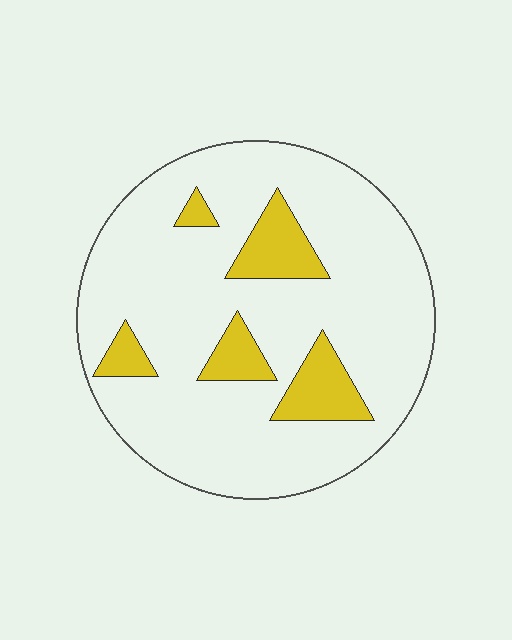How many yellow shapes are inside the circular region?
5.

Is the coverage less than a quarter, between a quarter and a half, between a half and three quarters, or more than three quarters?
Less than a quarter.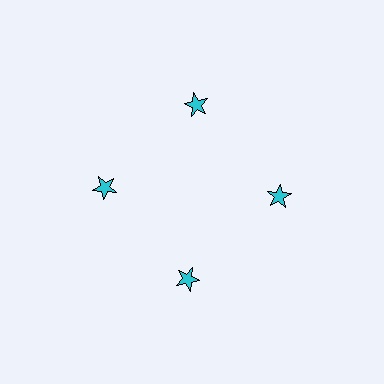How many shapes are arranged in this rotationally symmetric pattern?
There are 4 shapes, arranged in 4 groups of 1.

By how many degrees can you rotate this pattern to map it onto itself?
The pattern maps onto itself every 90 degrees of rotation.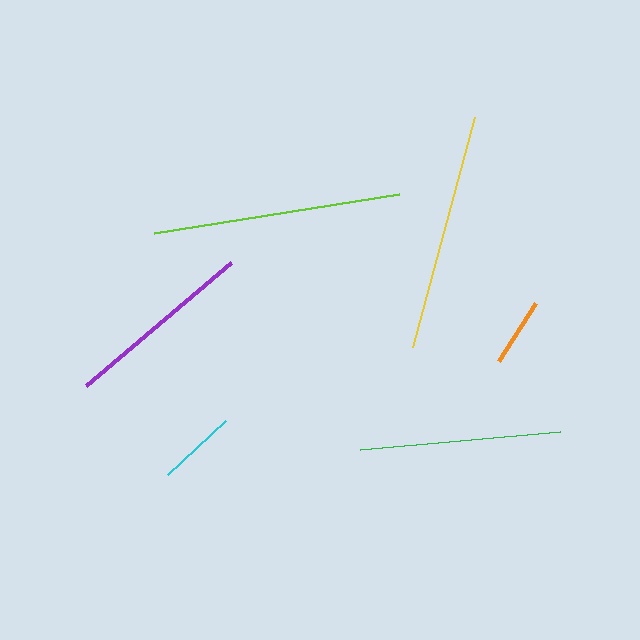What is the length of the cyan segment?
The cyan segment is approximately 79 pixels long.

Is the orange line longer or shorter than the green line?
The green line is longer than the orange line.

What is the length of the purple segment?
The purple segment is approximately 190 pixels long.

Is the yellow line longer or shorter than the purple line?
The yellow line is longer than the purple line.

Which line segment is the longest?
The lime line is the longest at approximately 247 pixels.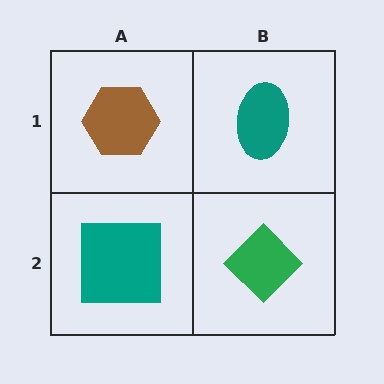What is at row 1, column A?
A brown hexagon.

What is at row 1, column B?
A teal ellipse.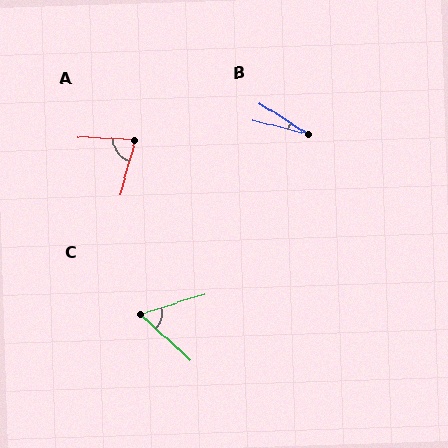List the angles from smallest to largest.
B (19°), C (60°), A (77°).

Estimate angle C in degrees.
Approximately 60 degrees.